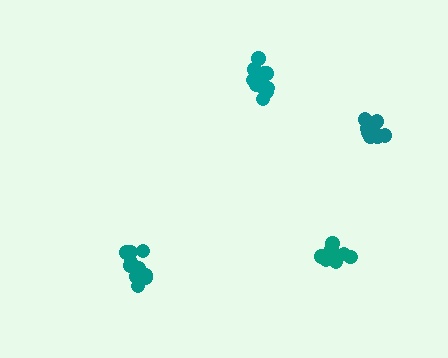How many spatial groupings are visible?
There are 4 spatial groupings.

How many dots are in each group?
Group 1: 12 dots, Group 2: 9 dots, Group 3: 10 dots, Group 4: 7 dots (38 total).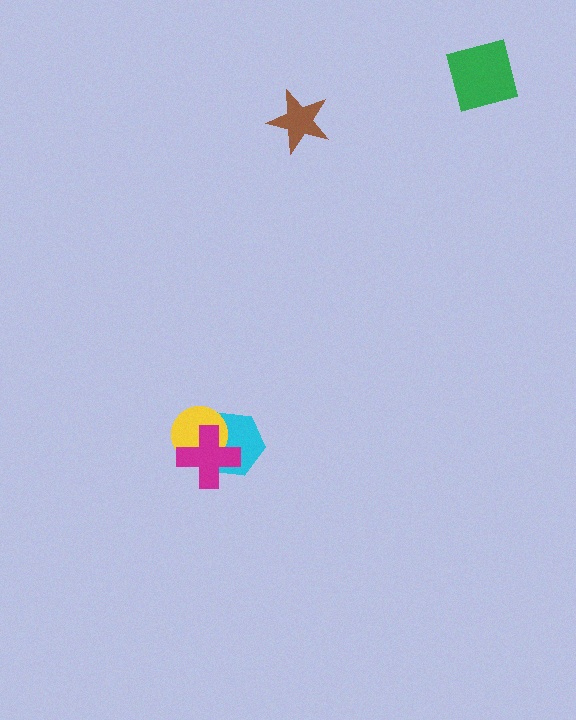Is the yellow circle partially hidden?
Yes, it is partially covered by another shape.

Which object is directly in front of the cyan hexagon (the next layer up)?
The yellow circle is directly in front of the cyan hexagon.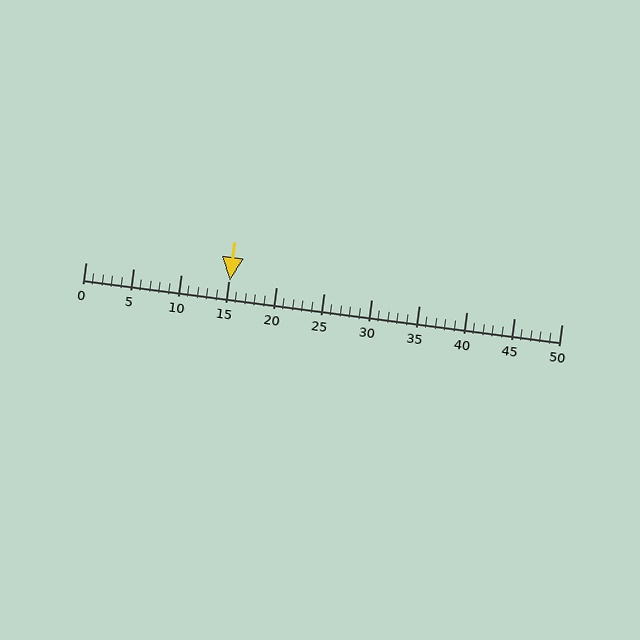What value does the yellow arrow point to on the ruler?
The yellow arrow points to approximately 15.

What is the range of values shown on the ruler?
The ruler shows values from 0 to 50.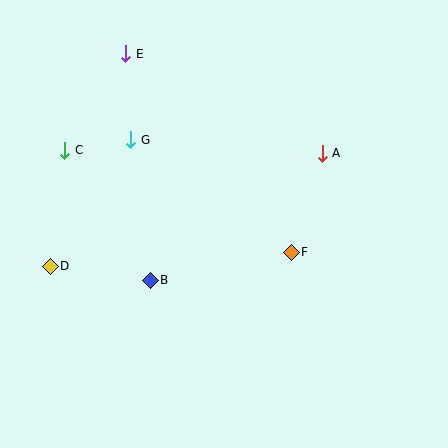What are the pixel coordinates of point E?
Point E is at (126, 54).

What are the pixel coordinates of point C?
Point C is at (65, 150).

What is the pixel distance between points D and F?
The distance between D and F is 242 pixels.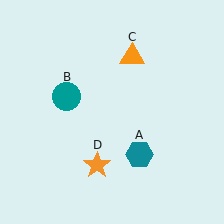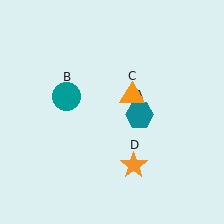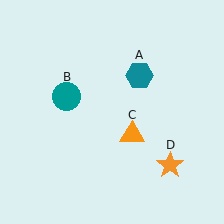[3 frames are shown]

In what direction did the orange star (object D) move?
The orange star (object D) moved right.